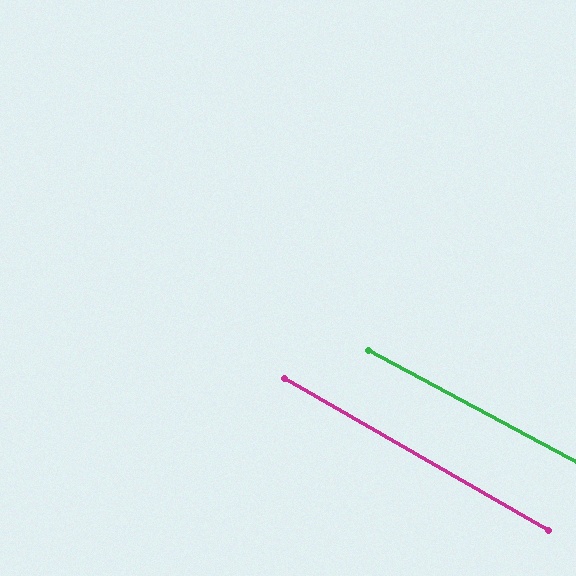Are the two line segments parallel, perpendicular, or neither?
Parallel — their directions differ by only 1.8°.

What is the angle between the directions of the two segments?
Approximately 2 degrees.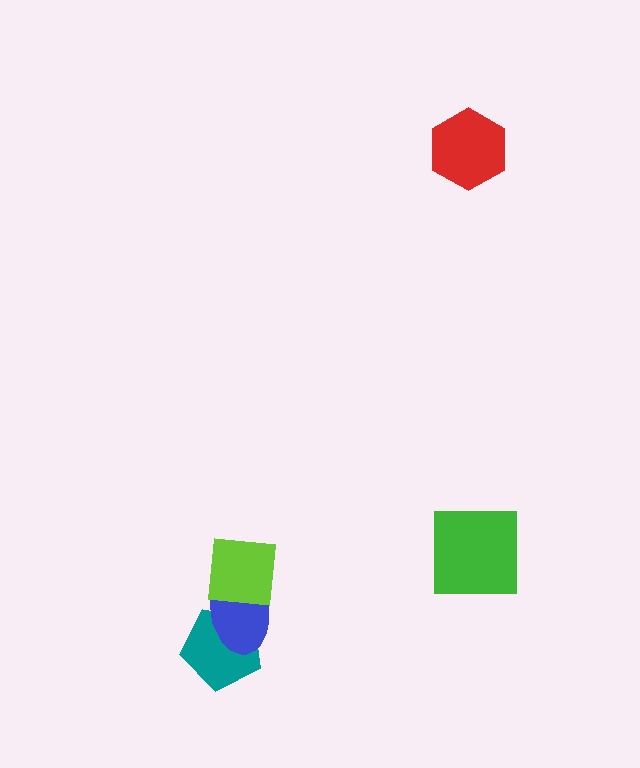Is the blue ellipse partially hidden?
Yes, it is partially covered by another shape.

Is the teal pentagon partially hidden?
Yes, it is partially covered by another shape.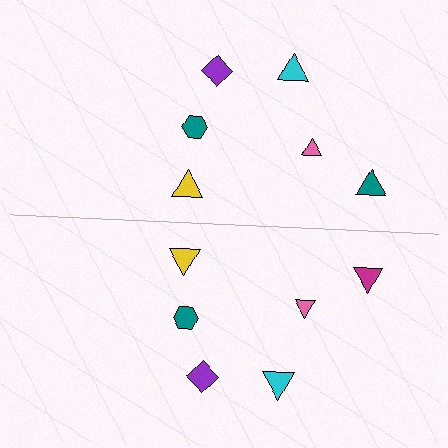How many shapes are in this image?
There are 12 shapes in this image.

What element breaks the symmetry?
The magenta triangle on the bottom side breaks the symmetry — its mirror counterpart is teal.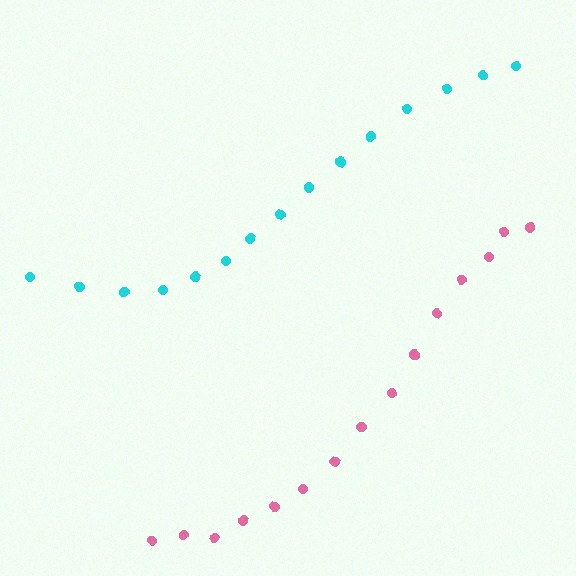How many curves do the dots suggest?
There are 2 distinct paths.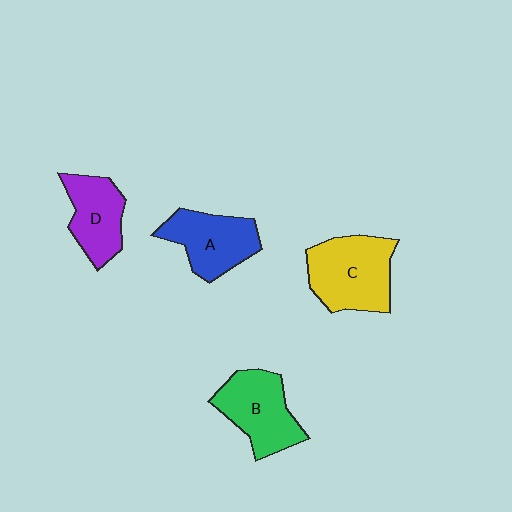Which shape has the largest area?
Shape C (yellow).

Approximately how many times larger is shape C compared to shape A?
Approximately 1.2 times.